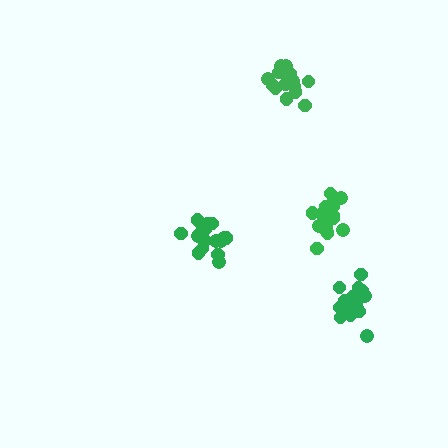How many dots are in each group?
Group 1: 15 dots, Group 2: 16 dots, Group 3: 17 dots, Group 4: 20 dots (68 total).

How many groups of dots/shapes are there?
There are 4 groups.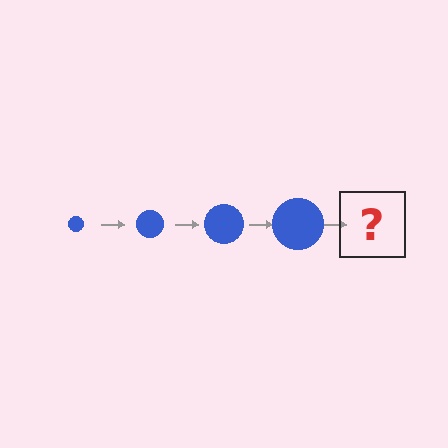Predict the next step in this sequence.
The next step is a blue circle, larger than the previous one.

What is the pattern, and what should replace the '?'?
The pattern is that the circle gets progressively larger each step. The '?' should be a blue circle, larger than the previous one.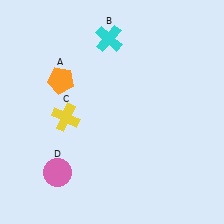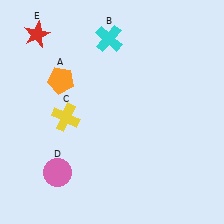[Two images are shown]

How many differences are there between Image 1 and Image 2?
There is 1 difference between the two images.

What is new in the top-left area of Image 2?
A red star (E) was added in the top-left area of Image 2.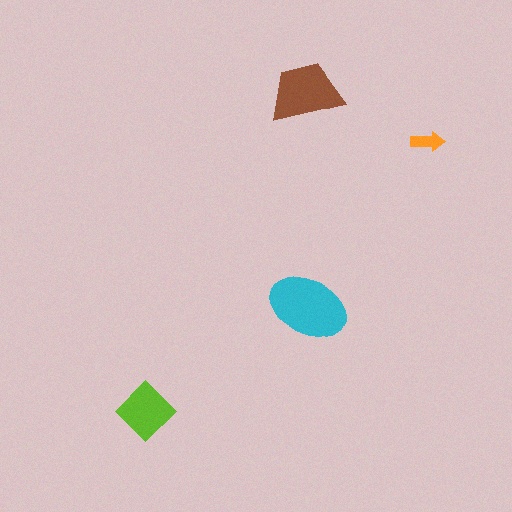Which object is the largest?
The cyan ellipse.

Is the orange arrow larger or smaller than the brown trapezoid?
Smaller.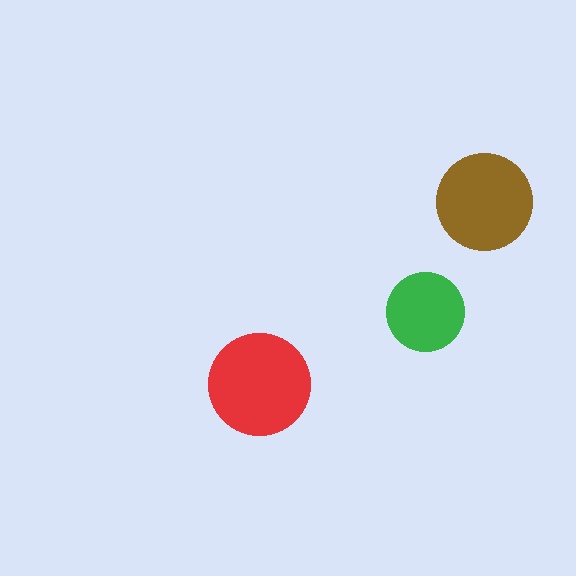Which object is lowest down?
The red circle is bottommost.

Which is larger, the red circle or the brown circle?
The red one.